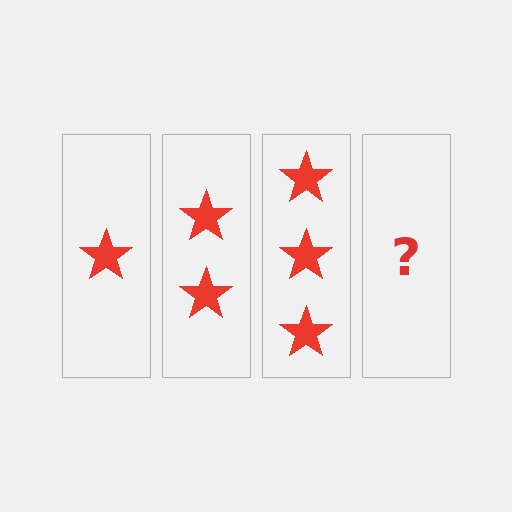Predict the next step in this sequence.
The next step is 4 stars.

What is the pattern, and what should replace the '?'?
The pattern is that each step adds one more star. The '?' should be 4 stars.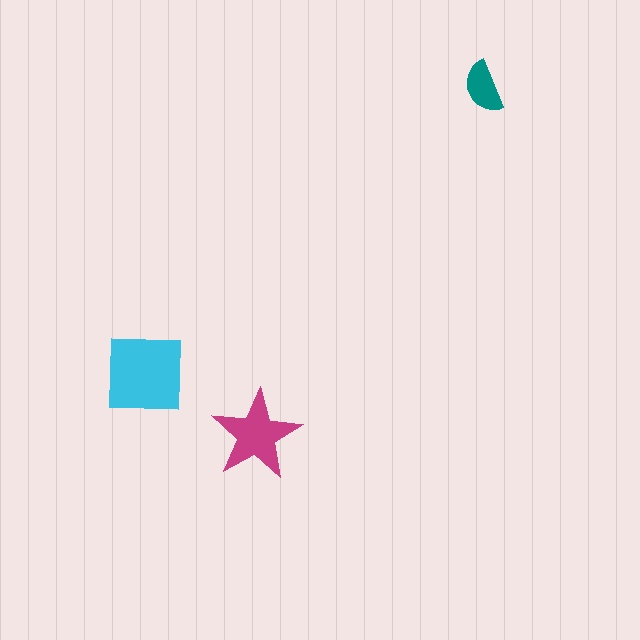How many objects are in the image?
There are 3 objects in the image.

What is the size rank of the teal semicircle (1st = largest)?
3rd.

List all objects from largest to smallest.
The cyan square, the magenta star, the teal semicircle.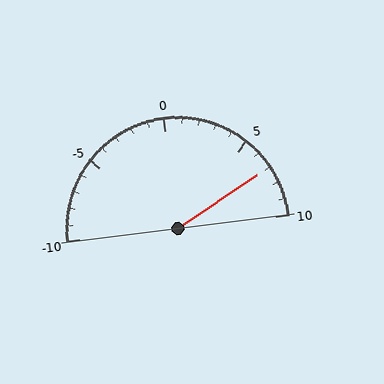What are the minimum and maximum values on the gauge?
The gauge ranges from -10 to 10.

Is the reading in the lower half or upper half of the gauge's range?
The reading is in the upper half of the range (-10 to 10).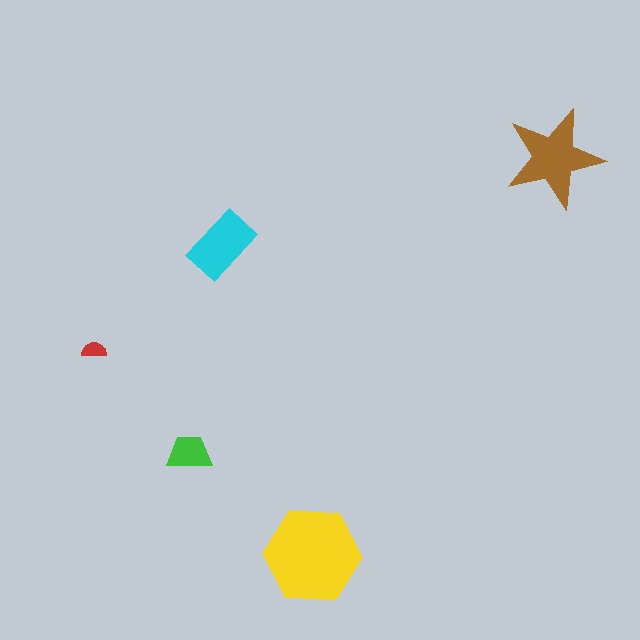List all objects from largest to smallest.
The yellow hexagon, the brown star, the cyan rectangle, the green trapezoid, the red semicircle.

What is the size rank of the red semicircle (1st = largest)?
5th.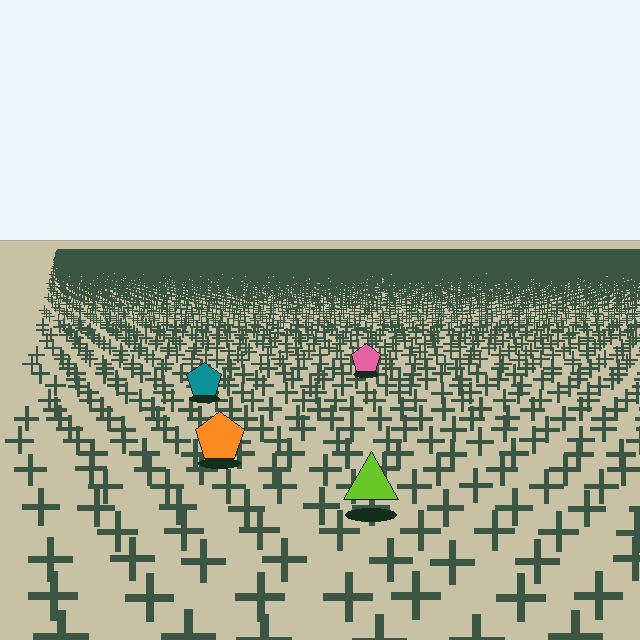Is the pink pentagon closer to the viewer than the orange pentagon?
No. The orange pentagon is closer — you can tell from the texture gradient: the ground texture is coarser near it.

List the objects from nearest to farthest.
From nearest to farthest: the lime triangle, the orange pentagon, the teal pentagon, the pink pentagon.